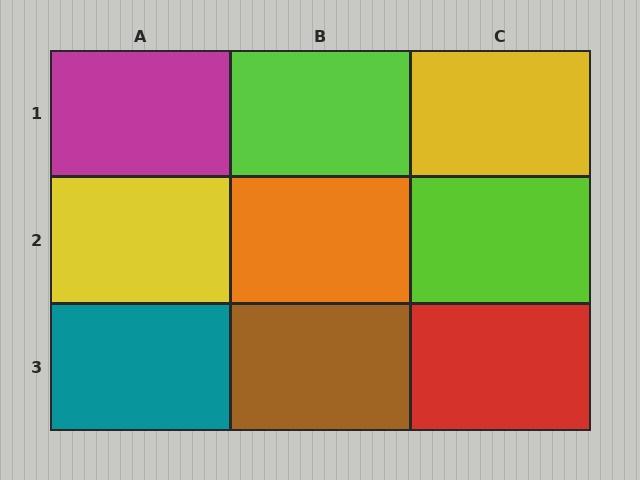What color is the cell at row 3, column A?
Teal.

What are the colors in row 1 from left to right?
Magenta, lime, yellow.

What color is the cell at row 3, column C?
Red.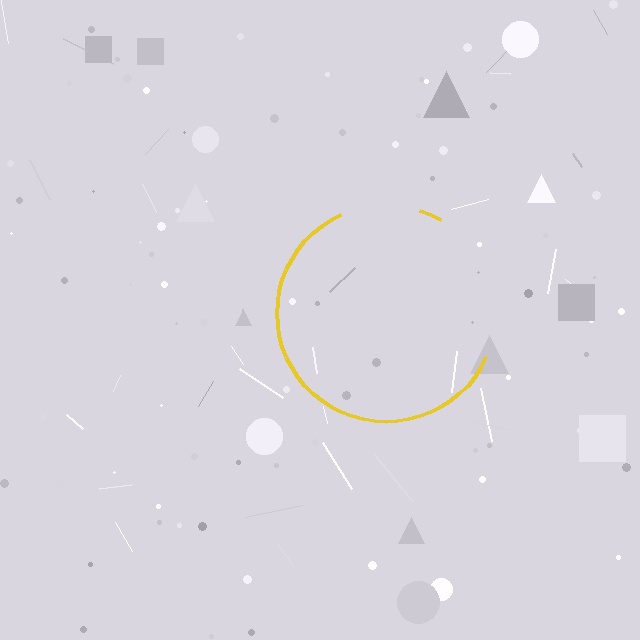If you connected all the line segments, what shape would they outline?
They would outline a circle.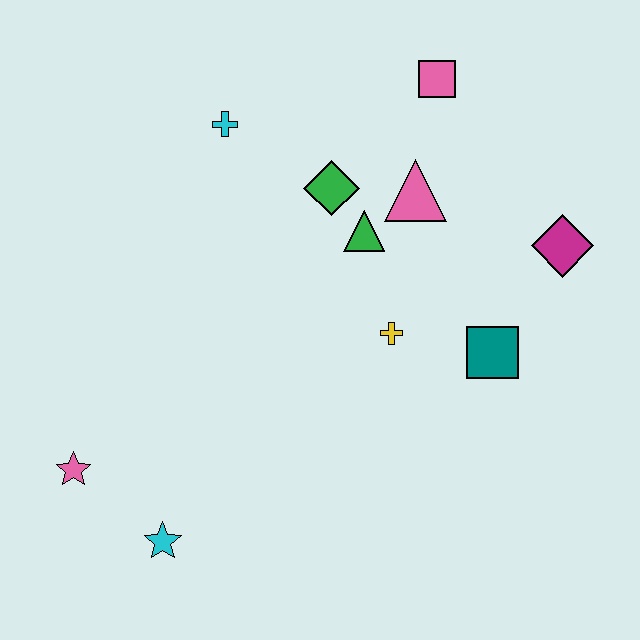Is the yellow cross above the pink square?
No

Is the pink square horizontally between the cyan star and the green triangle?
No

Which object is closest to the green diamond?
The green triangle is closest to the green diamond.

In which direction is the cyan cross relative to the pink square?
The cyan cross is to the left of the pink square.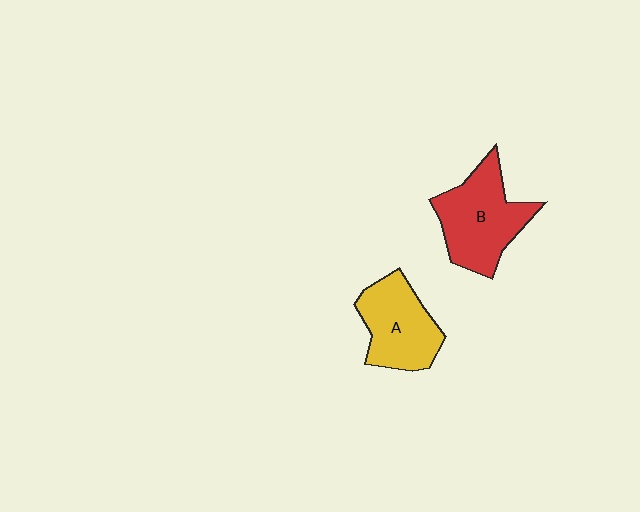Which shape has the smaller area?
Shape A (yellow).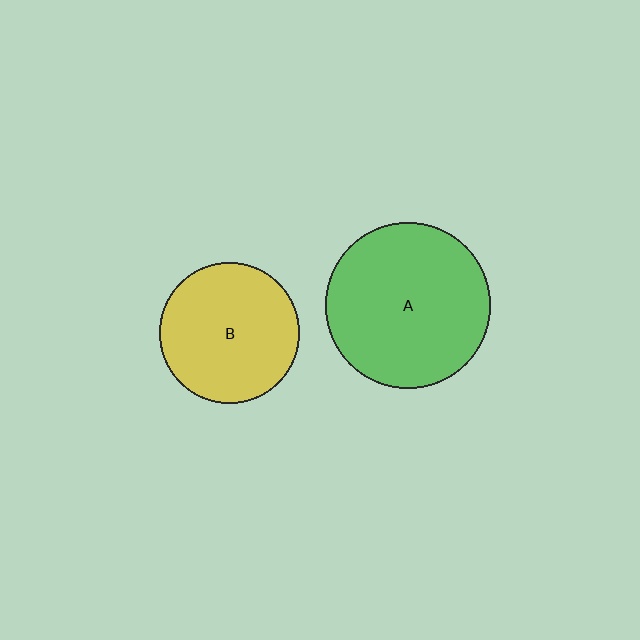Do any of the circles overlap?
No, none of the circles overlap.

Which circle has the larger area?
Circle A (green).